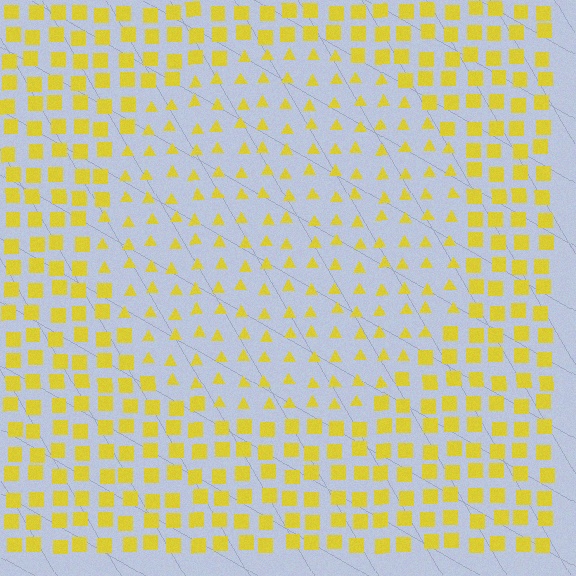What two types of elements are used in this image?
The image uses triangles inside the circle region and squares outside it.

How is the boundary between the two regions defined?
The boundary is defined by a change in element shape: triangles inside vs. squares outside. All elements share the same color and spacing.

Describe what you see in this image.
The image is filled with small yellow elements arranged in a uniform grid. A circle-shaped region contains triangles, while the surrounding area contains squares. The boundary is defined purely by the change in element shape.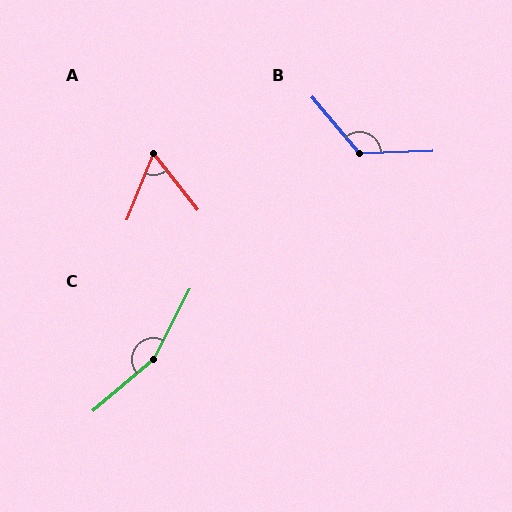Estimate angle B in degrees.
Approximately 128 degrees.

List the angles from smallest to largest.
A (61°), B (128°), C (157°).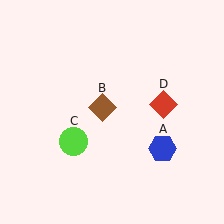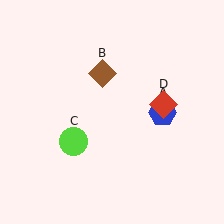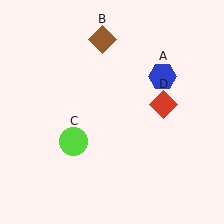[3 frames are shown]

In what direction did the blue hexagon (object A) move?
The blue hexagon (object A) moved up.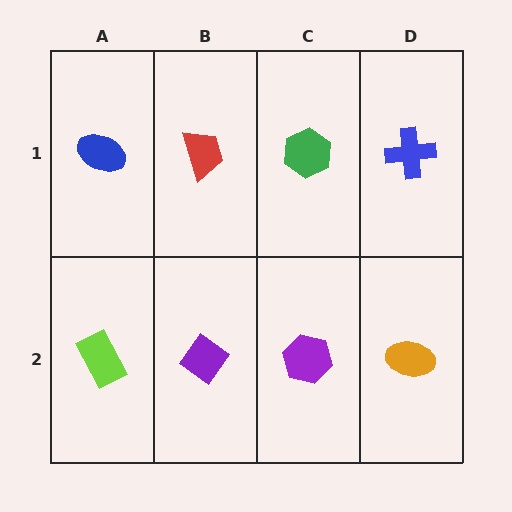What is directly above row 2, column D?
A blue cross.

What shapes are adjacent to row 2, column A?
A blue ellipse (row 1, column A), a purple diamond (row 2, column B).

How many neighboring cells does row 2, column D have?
2.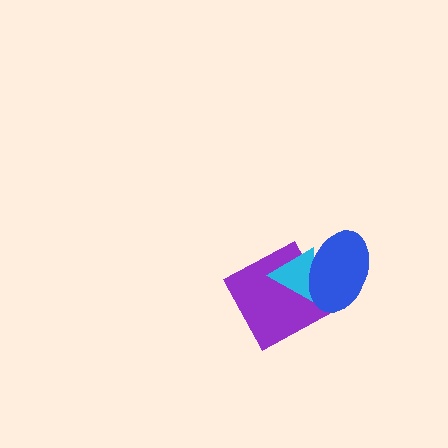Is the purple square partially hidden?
Yes, it is partially covered by another shape.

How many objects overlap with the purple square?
2 objects overlap with the purple square.